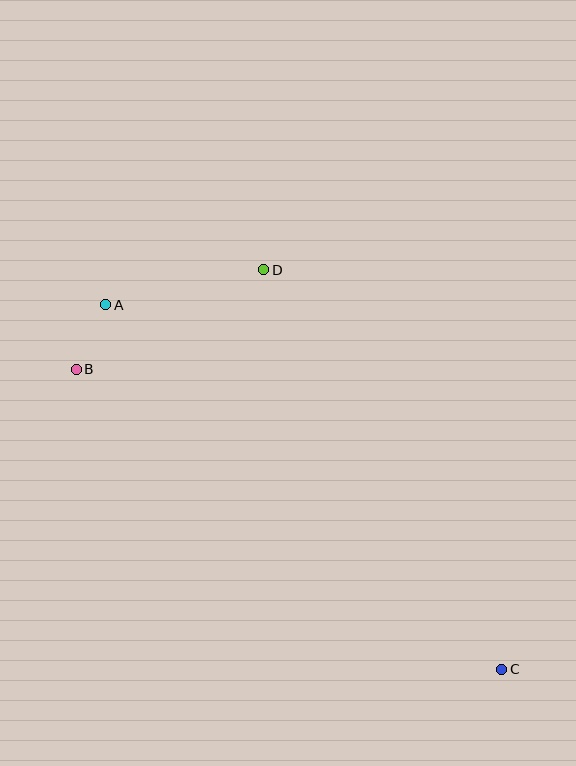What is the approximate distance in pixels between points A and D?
The distance between A and D is approximately 162 pixels.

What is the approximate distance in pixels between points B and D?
The distance between B and D is approximately 212 pixels.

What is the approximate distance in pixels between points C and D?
The distance between C and D is approximately 465 pixels.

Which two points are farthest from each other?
Points A and C are farthest from each other.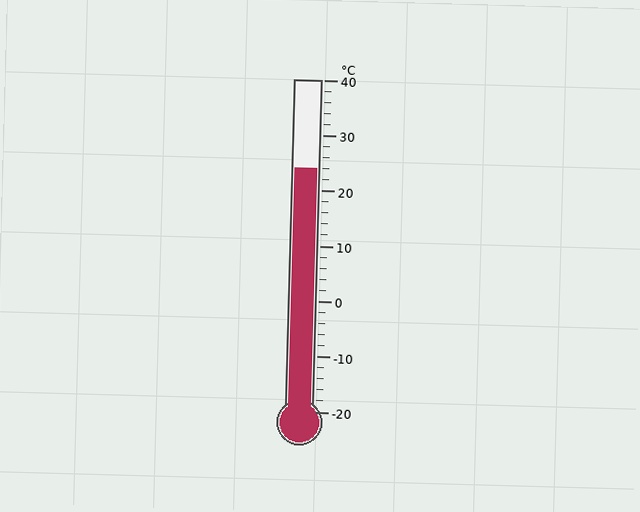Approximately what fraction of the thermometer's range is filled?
The thermometer is filled to approximately 75% of its range.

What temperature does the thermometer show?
The thermometer shows approximately 24°C.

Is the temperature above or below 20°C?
The temperature is above 20°C.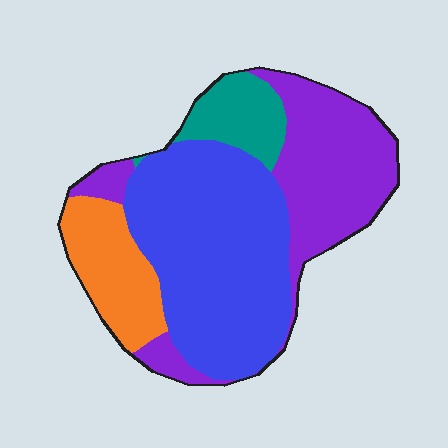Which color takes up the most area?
Blue, at roughly 45%.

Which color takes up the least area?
Teal, at roughly 10%.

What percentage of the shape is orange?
Orange takes up about one sixth (1/6) of the shape.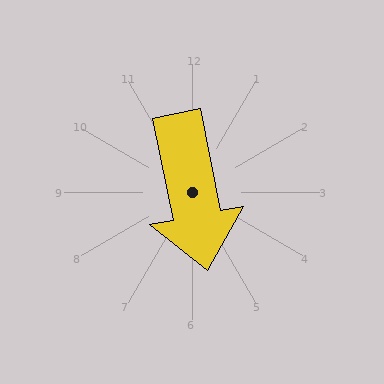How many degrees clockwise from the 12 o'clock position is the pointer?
Approximately 169 degrees.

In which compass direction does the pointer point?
South.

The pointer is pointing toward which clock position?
Roughly 6 o'clock.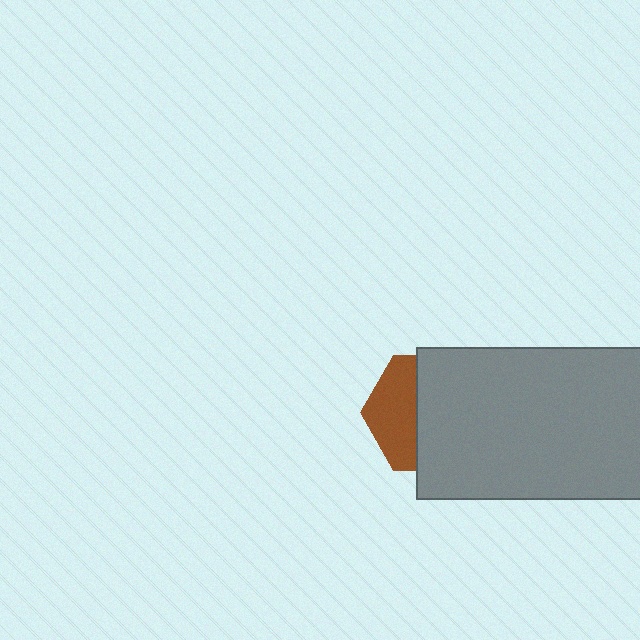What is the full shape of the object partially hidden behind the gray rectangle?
The partially hidden object is a brown hexagon.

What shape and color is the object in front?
The object in front is a gray rectangle.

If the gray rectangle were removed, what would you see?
You would see the complete brown hexagon.